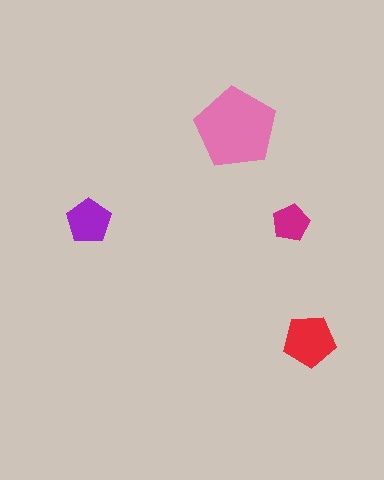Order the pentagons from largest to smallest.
the pink one, the red one, the purple one, the magenta one.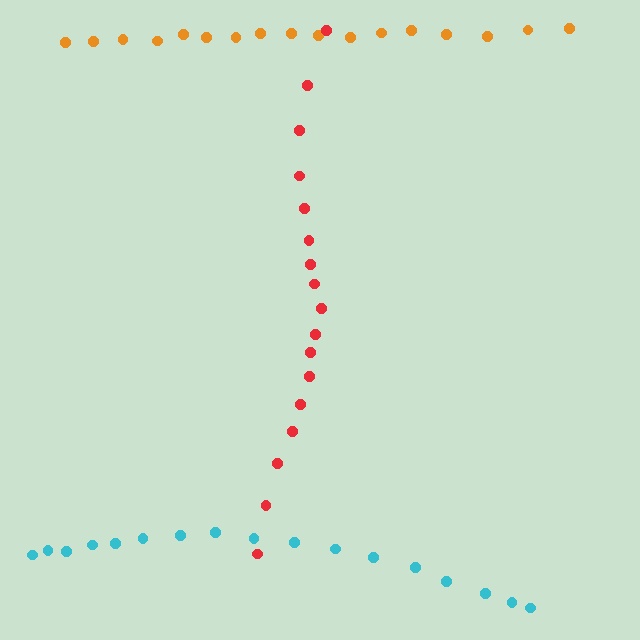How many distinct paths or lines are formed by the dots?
There are 3 distinct paths.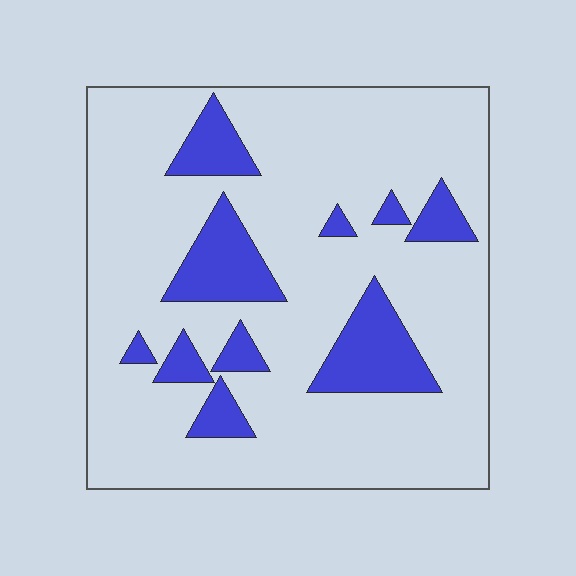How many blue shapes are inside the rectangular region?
10.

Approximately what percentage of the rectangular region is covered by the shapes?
Approximately 20%.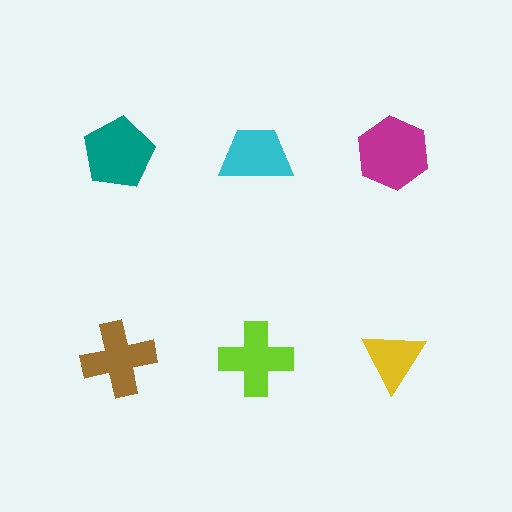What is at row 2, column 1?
A brown cross.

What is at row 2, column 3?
A yellow triangle.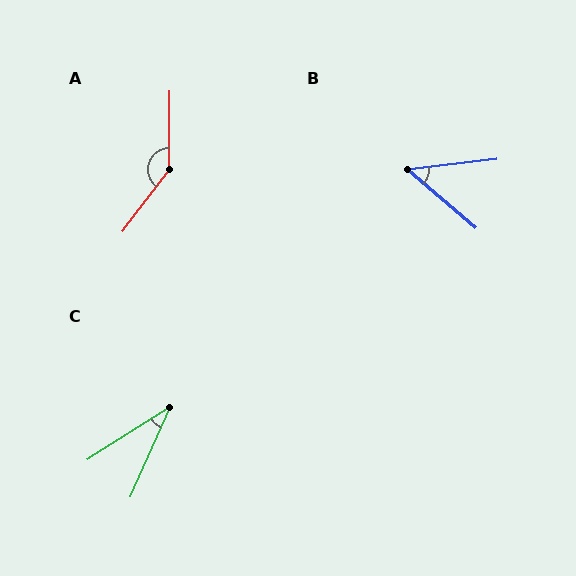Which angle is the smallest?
C, at approximately 34 degrees.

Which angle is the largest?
A, at approximately 143 degrees.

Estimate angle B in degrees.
Approximately 47 degrees.